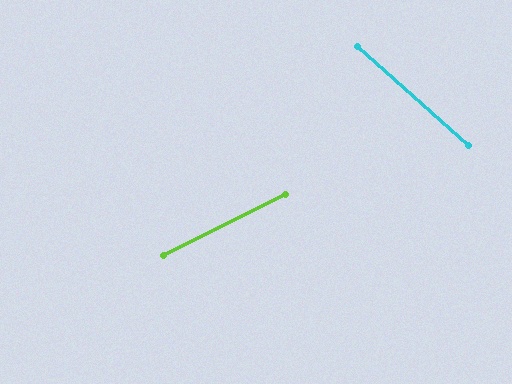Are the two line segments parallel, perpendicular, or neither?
Neither parallel nor perpendicular — they differ by about 68°.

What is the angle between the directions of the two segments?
Approximately 68 degrees.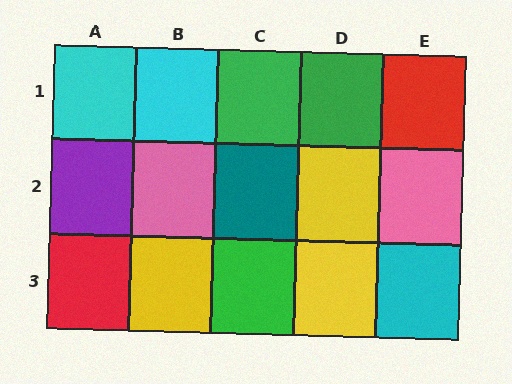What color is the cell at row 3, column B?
Yellow.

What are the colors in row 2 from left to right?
Purple, pink, teal, yellow, pink.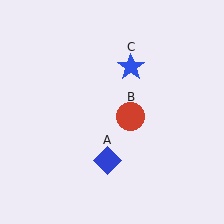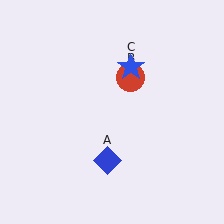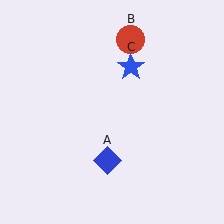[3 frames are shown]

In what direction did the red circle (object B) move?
The red circle (object B) moved up.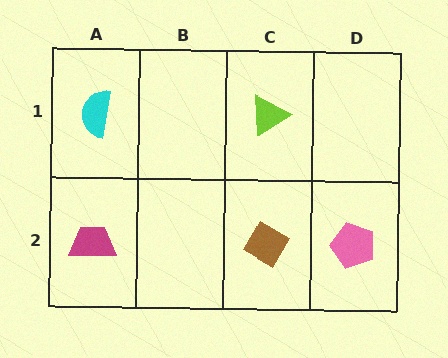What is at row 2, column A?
A magenta trapezoid.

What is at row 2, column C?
A brown diamond.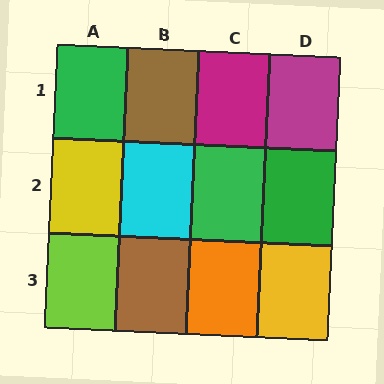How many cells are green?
3 cells are green.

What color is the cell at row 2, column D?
Green.